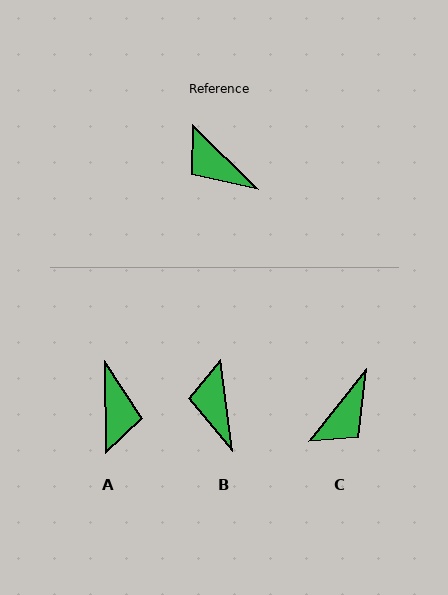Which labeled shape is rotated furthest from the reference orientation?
A, about 135 degrees away.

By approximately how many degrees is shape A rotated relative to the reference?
Approximately 135 degrees counter-clockwise.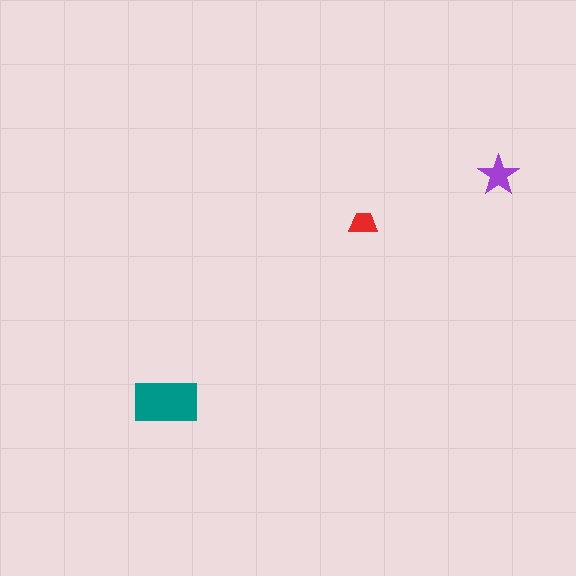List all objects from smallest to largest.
The red trapezoid, the purple star, the teal rectangle.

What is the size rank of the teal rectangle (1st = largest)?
1st.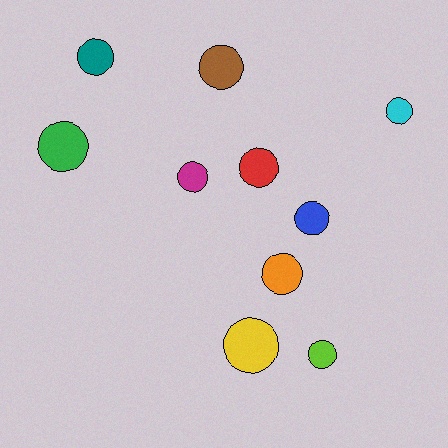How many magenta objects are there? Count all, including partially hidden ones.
There is 1 magenta object.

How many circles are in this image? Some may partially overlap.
There are 10 circles.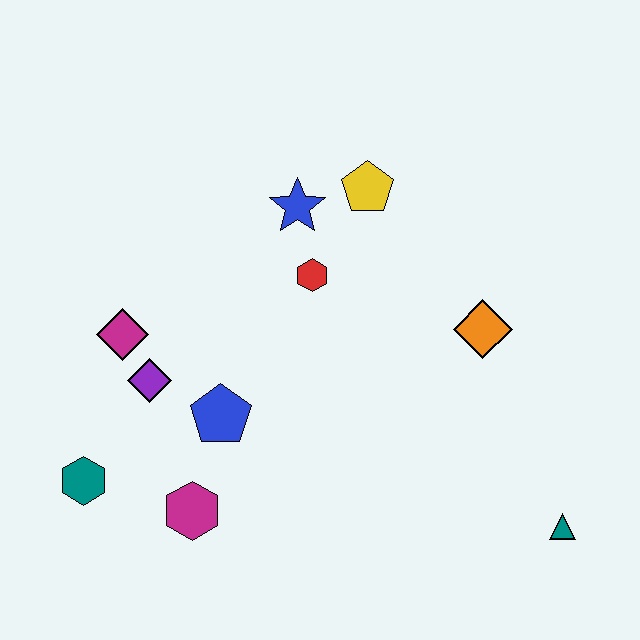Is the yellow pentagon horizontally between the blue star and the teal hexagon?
No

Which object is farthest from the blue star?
The teal triangle is farthest from the blue star.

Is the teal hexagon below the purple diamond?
Yes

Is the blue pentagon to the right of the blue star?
No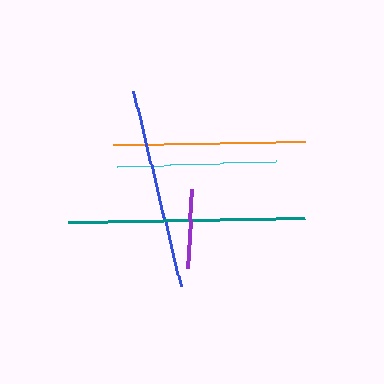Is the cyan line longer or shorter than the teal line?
The teal line is longer than the cyan line.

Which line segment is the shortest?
The purple line is the shortest at approximately 79 pixels.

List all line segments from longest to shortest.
From longest to shortest: teal, blue, orange, cyan, purple.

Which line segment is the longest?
The teal line is the longest at approximately 237 pixels.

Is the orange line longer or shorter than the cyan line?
The orange line is longer than the cyan line.